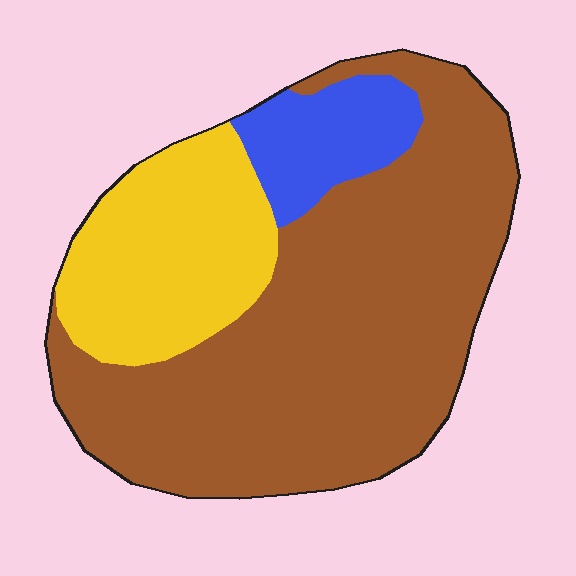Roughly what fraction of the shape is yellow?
Yellow takes up less than a quarter of the shape.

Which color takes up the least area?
Blue, at roughly 10%.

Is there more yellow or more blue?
Yellow.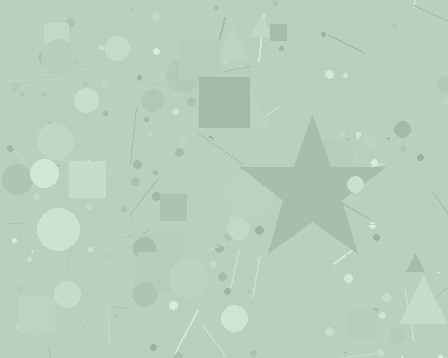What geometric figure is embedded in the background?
A star is embedded in the background.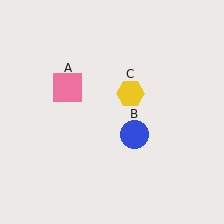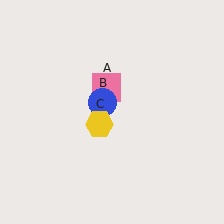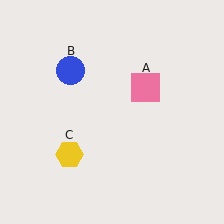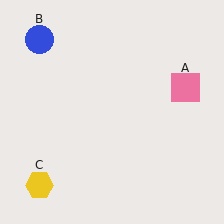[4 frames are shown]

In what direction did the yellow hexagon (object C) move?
The yellow hexagon (object C) moved down and to the left.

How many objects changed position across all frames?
3 objects changed position: pink square (object A), blue circle (object B), yellow hexagon (object C).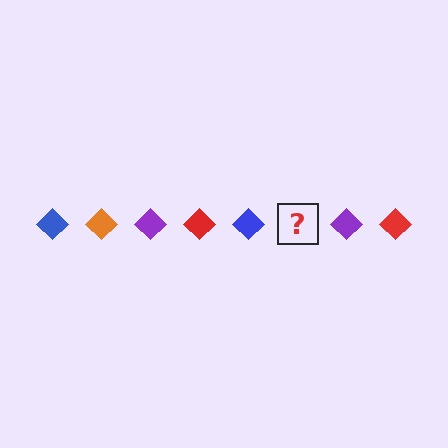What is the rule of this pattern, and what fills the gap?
The rule is that the pattern cycles through blue, orange, purple, red diamonds. The gap should be filled with an orange diamond.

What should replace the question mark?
The question mark should be replaced with an orange diamond.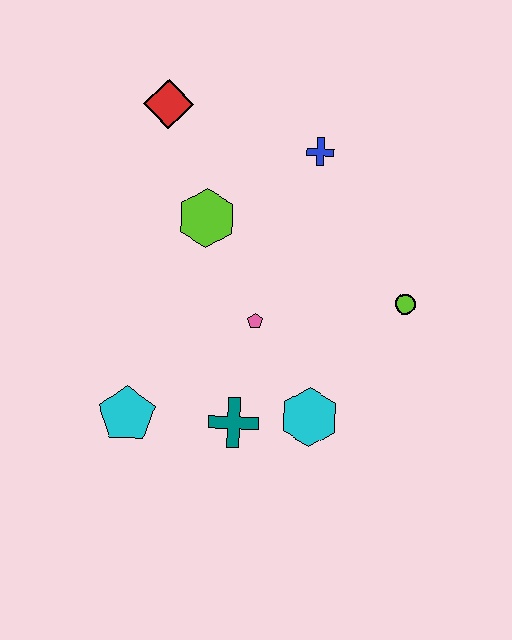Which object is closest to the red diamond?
The lime hexagon is closest to the red diamond.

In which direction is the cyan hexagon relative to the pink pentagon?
The cyan hexagon is below the pink pentagon.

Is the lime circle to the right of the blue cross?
Yes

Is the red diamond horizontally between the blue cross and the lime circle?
No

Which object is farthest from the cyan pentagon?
The blue cross is farthest from the cyan pentagon.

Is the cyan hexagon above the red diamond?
No